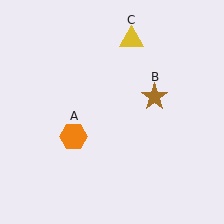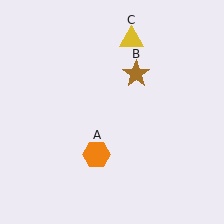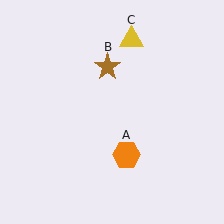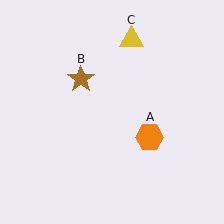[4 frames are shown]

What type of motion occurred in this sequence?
The orange hexagon (object A), brown star (object B) rotated counterclockwise around the center of the scene.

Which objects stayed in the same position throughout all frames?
Yellow triangle (object C) remained stationary.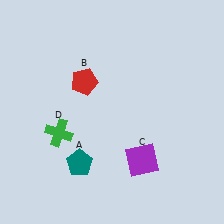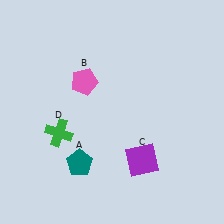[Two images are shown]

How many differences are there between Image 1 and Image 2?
There is 1 difference between the two images.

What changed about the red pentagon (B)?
In Image 1, B is red. In Image 2, it changed to pink.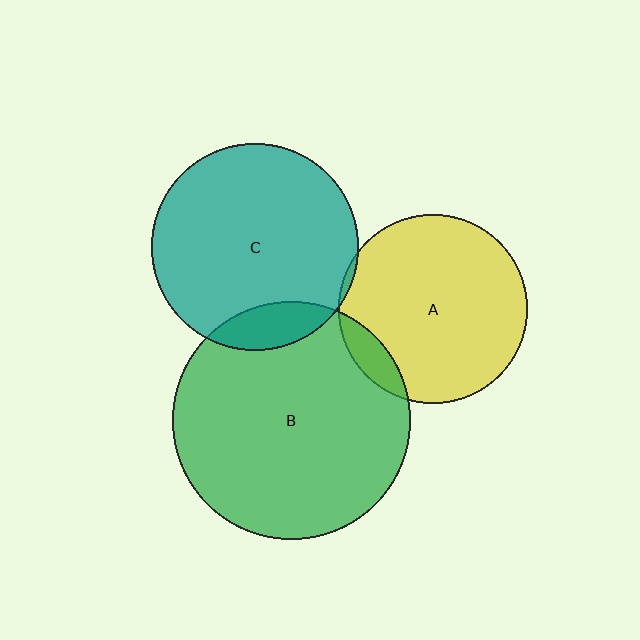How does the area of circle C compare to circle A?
Approximately 1.2 times.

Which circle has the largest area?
Circle B (green).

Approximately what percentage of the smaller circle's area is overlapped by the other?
Approximately 10%.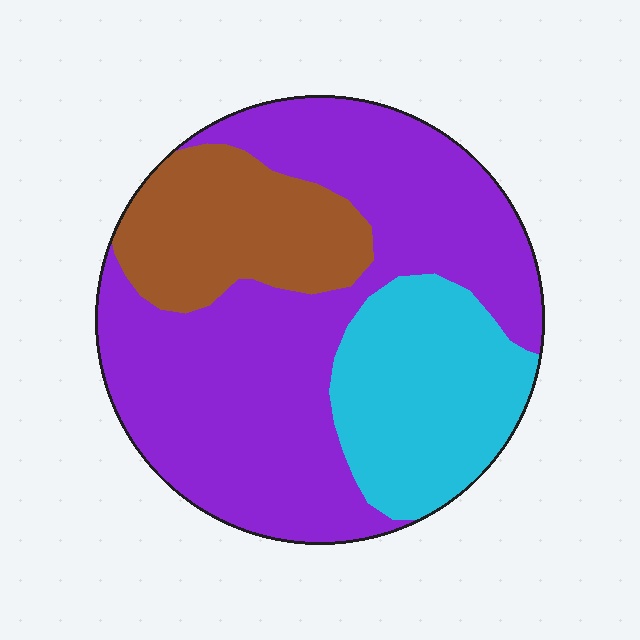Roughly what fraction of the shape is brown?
Brown takes up less than a quarter of the shape.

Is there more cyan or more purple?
Purple.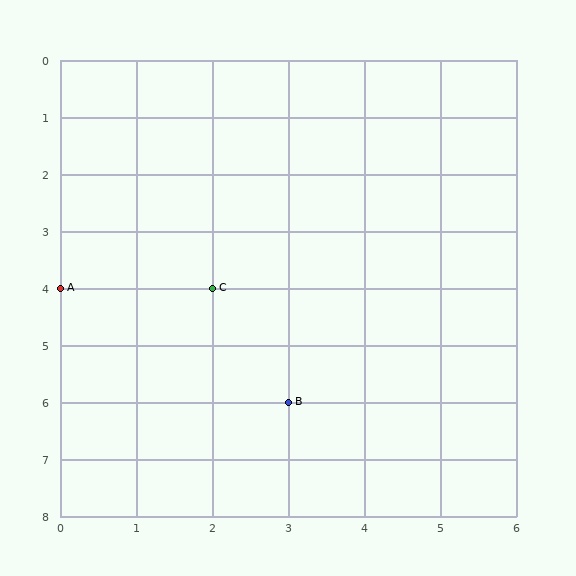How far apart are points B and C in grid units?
Points B and C are 1 column and 2 rows apart (about 2.2 grid units diagonally).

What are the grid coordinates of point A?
Point A is at grid coordinates (0, 4).